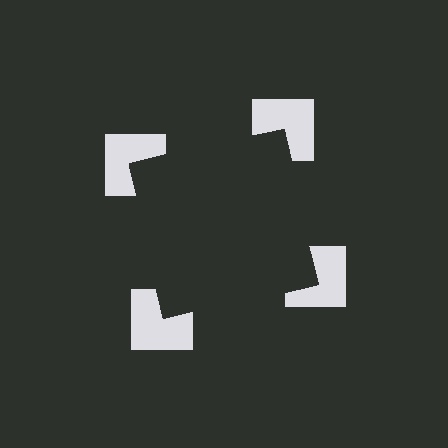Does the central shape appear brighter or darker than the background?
It typically appears slightly darker than the background, even though no actual brightness change is drawn.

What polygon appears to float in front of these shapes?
An illusory square — its edges are inferred from the aligned wedge cuts in the notched squares, not physically drawn.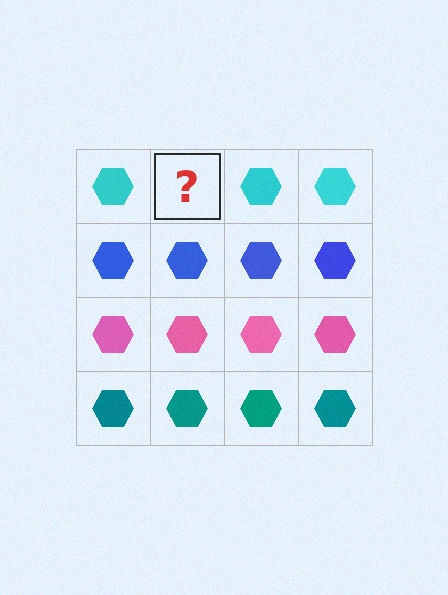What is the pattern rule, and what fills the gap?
The rule is that each row has a consistent color. The gap should be filled with a cyan hexagon.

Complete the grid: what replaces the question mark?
The question mark should be replaced with a cyan hexagon.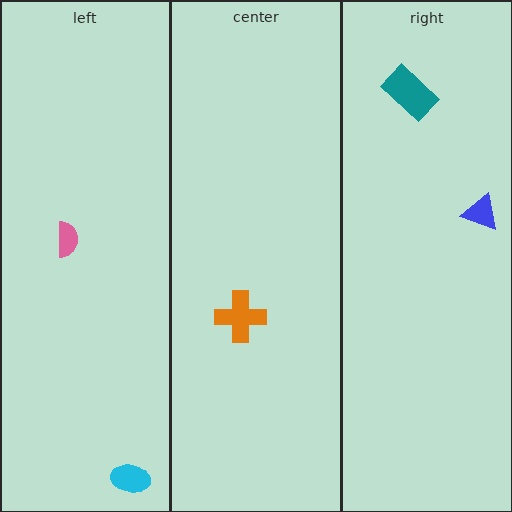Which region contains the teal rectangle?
The right region.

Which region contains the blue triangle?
The right region.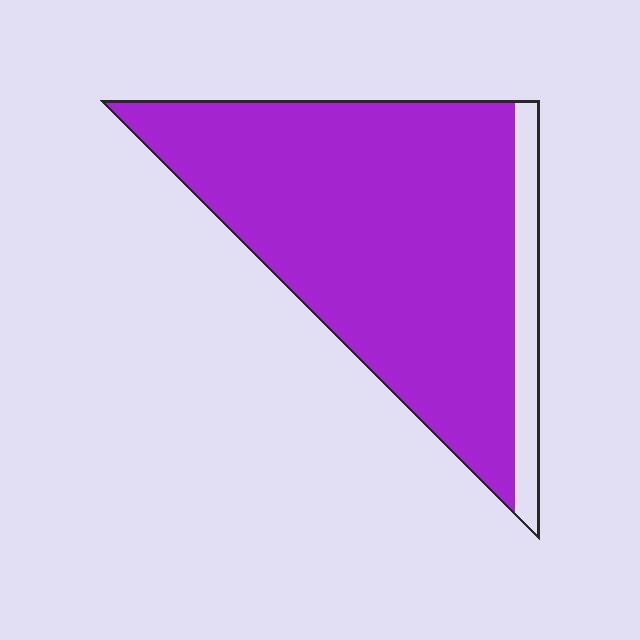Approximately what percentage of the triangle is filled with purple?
Approximately 90%.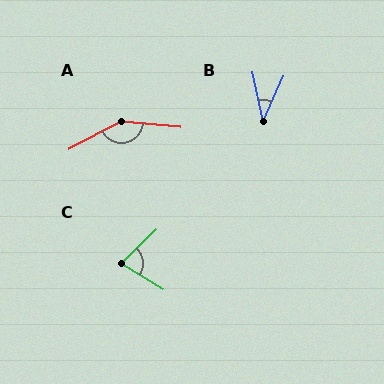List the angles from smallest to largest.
B (37°), C (76°), A (148°).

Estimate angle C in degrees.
Approximately 76 degrees.